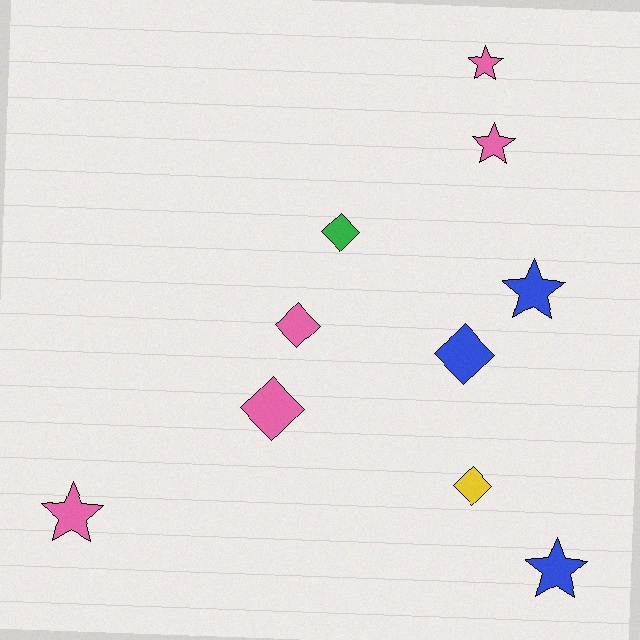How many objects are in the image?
There are 10 objects.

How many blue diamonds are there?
There is 1 blue diamond.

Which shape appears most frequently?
Diamond, with 5 objects.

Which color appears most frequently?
Pink, with 5 objects.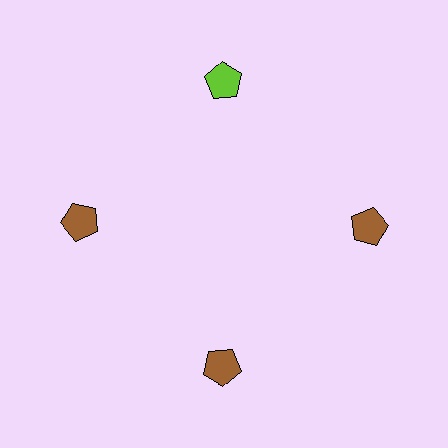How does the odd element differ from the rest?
It has a different color: lime instead of brown.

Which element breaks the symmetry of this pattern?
The lime pentagon at roughly the 12 o'clock position breaks the symmetry. All other shapes are brown pentagons.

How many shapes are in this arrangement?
There are 4 shapes arranged in a ring pattern.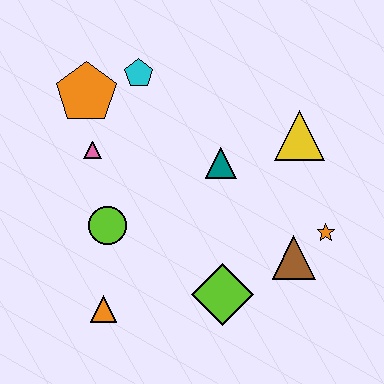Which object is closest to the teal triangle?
The yellow triangle is closest to the teal triangle.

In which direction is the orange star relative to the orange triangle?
The orange star is to the right of the orange triangle.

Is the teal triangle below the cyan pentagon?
Yes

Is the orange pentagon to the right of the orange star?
No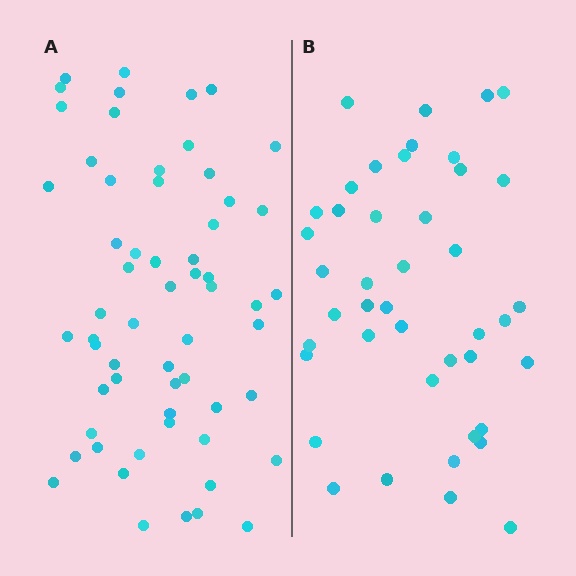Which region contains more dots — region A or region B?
Region A (the left region) has more dots.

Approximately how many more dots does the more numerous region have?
Region A has approximately 15 more dots than region B.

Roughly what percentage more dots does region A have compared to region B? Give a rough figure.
About 40% more.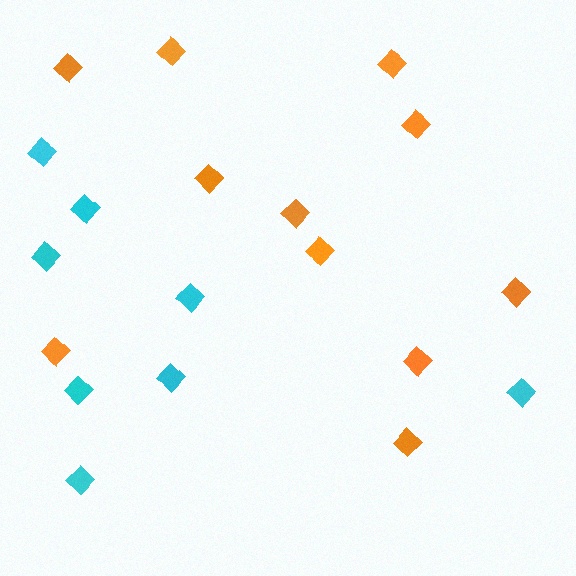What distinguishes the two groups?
There are 2 groups: one group of cyan diamonds (8) and one group of orange diamonds (11).